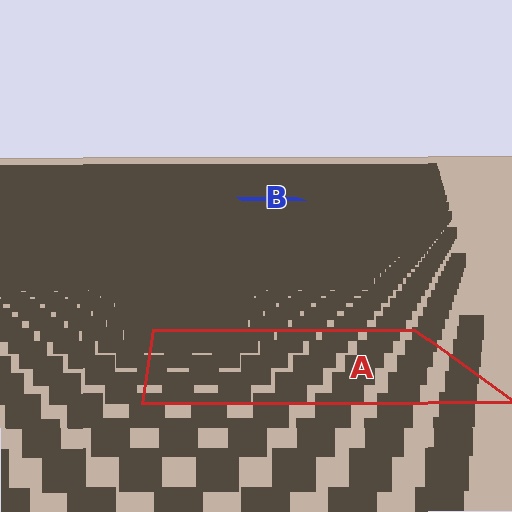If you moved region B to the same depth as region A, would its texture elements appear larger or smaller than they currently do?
They would appear larger. At a closer depth, the same texture elements are projected at a bigger on-screen size.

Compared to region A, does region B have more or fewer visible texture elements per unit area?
Region B has more texture elements per unit area — they are packed more densely because it is farther away.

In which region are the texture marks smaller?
The texture marks are smaller in region B, because it is farther away.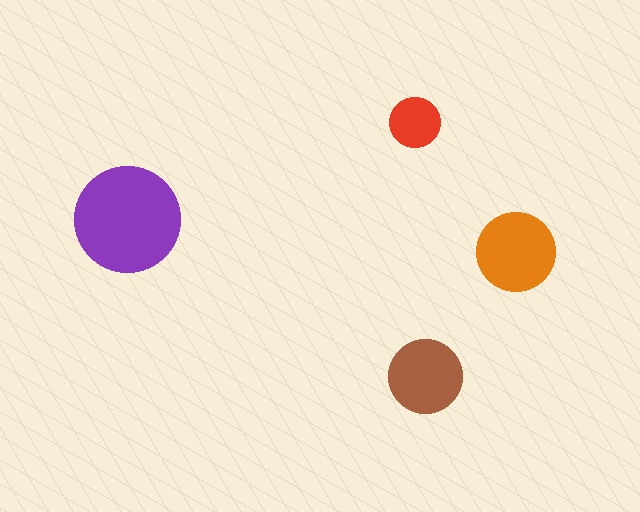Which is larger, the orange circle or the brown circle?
The orange one.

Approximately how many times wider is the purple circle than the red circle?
About 2 times wider.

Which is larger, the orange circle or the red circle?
The orange one.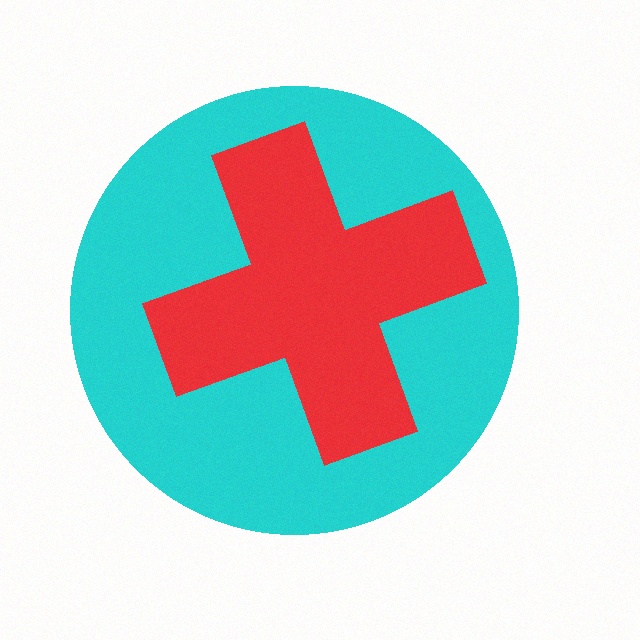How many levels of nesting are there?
2.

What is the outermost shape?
The cyan circle.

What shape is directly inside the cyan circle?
The red cross.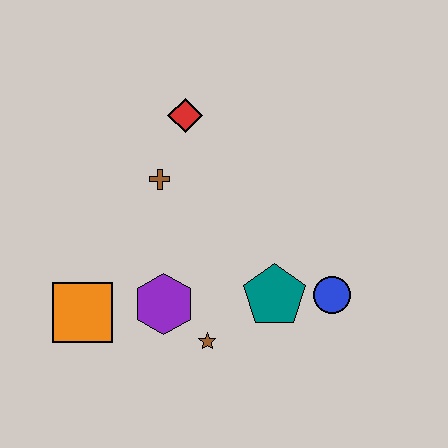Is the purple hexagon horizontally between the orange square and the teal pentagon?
Yes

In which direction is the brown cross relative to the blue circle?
The brown cross is to the left of the blue circle.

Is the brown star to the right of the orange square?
Yes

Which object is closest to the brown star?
The purple hexagon is closest to the brown star.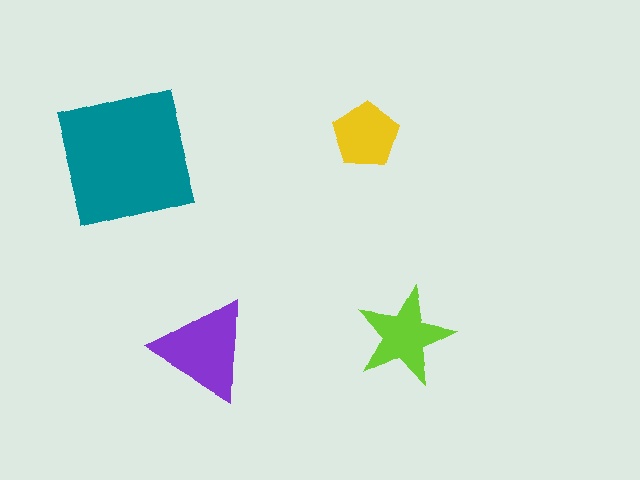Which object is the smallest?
The yellow pentagon.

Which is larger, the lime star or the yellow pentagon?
The lime star.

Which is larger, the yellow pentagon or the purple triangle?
The purple triangle.